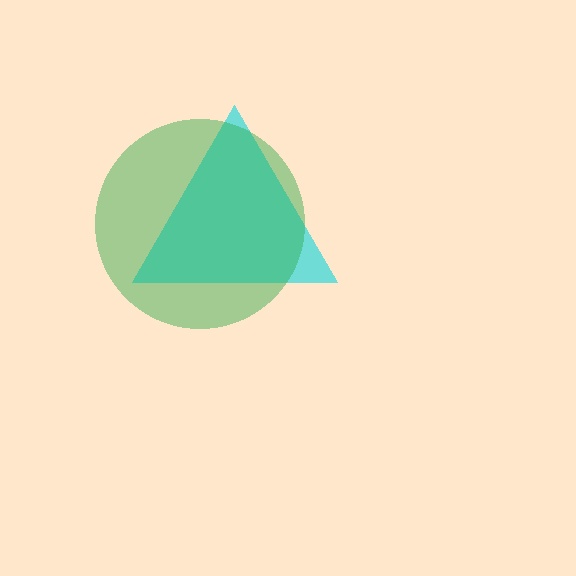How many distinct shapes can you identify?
There are 2 distinct shapes: a cyan triangle, a green circle.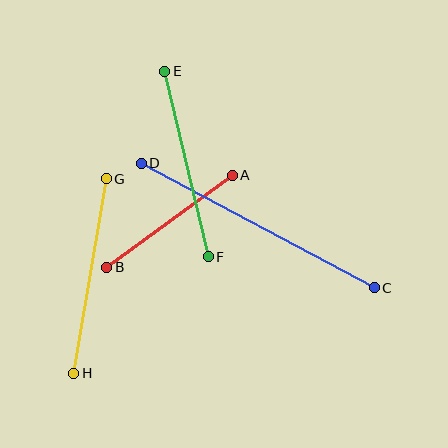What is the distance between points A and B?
The distance is approximately 156 pixels.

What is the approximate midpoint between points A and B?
The midpoint is at approximately (169, 221) pixels.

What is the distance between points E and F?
The distance is approximately 191 pixels.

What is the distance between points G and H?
The distance is approximately 198 pixels.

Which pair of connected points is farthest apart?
Points C and D are farthest apart.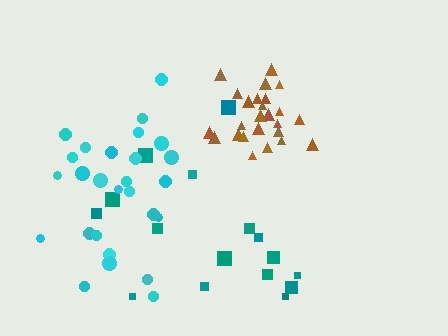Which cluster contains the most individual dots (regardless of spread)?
Cyan (27).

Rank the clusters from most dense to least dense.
brown, cyan, teal.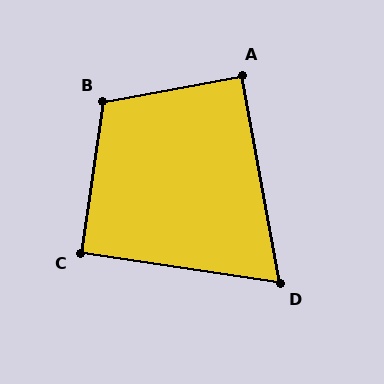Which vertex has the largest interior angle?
B, at approximately 109 degrees.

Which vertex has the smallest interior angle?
D, at approximately 71 degrees.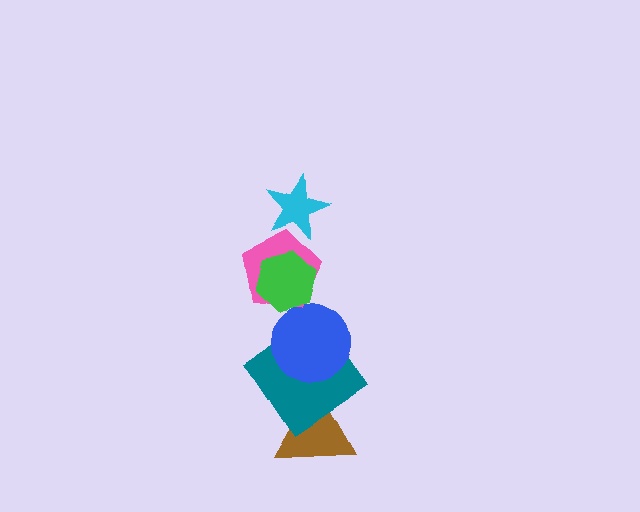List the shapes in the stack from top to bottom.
From top to bottom: the cyan star, the green hexagon, the pink pentagon, the blue circle, the teal diamond, the brown triangle.